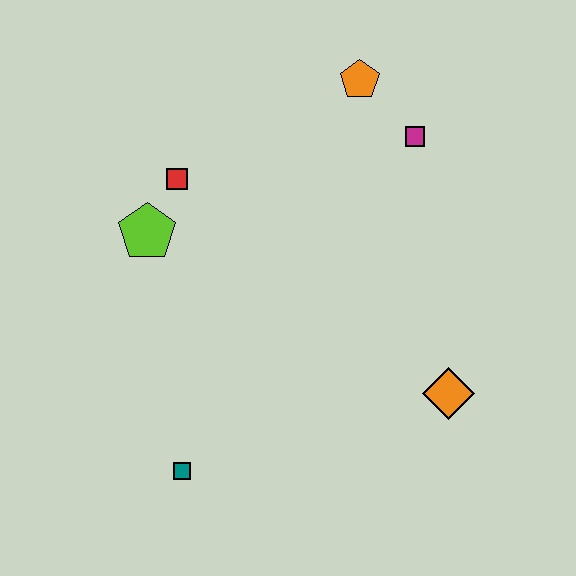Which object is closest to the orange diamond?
The magenta square is closest to the orange diamond.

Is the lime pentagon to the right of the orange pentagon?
No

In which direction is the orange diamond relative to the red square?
The orange diamond is to the right of the red square.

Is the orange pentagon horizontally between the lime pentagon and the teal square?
No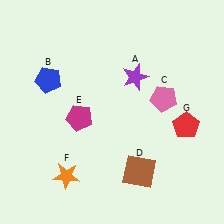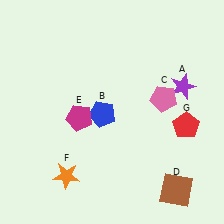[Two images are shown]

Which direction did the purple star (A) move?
The purple star (A) moved right.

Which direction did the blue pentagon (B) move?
The blue pentagon (B) moved right.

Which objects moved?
The objects that moved are: the purple star (A), the blue pentagon (B), the brown square (D).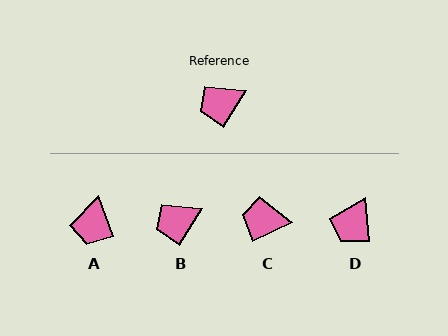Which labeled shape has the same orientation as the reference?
B.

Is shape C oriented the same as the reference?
No, it is off by about 33 degrees.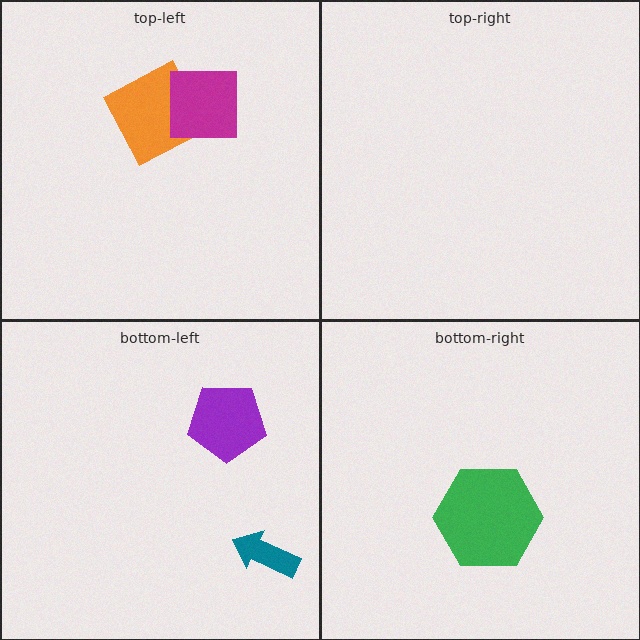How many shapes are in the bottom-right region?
1.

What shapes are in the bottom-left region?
The purple pentagon, the teal arrow.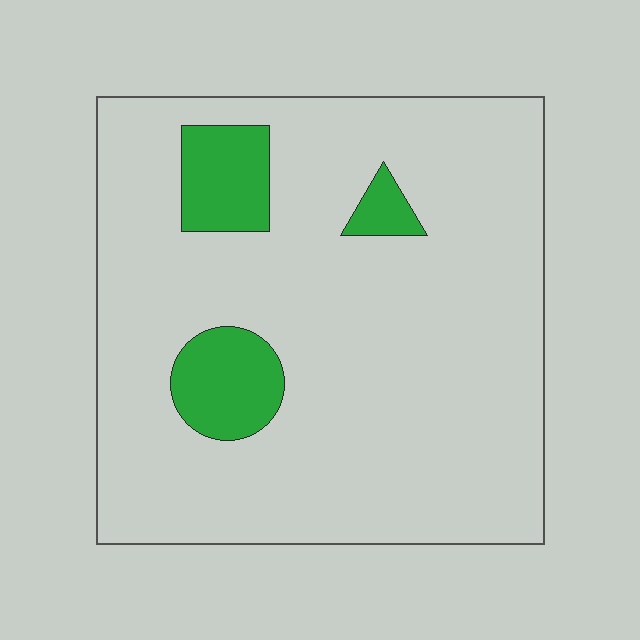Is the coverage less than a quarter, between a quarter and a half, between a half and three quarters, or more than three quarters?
Less than a quarter.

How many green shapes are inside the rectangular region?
3.